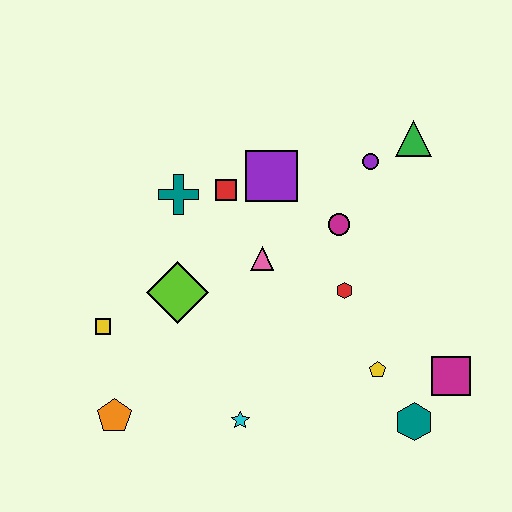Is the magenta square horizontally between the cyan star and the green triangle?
No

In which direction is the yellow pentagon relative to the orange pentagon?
The yellow pentagon is to the right of the orange pentagon.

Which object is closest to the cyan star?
The orange pentagon is closest to the cyan star.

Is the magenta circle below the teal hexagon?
No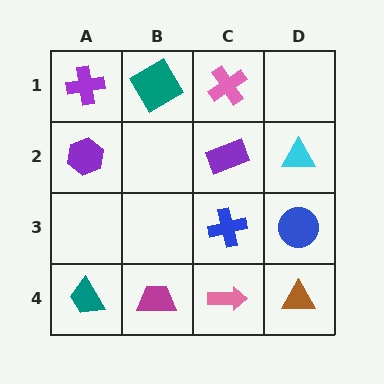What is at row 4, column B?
A magenta trapezoid.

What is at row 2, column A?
A purple hexagon.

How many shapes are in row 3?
2 shapes.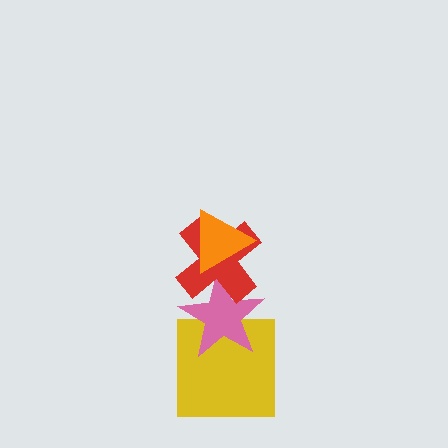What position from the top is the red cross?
The red cross is 2nd from the top.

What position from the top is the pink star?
The pink star is 3rd from the top.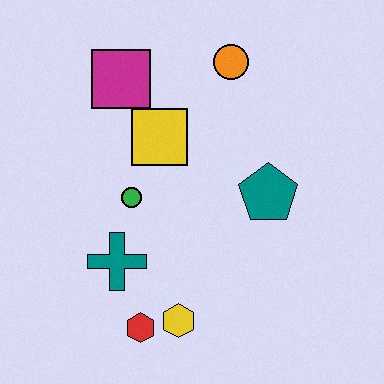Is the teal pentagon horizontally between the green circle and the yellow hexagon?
No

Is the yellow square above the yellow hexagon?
Yes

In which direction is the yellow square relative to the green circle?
The yellow square is above the green circle.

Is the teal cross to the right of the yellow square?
No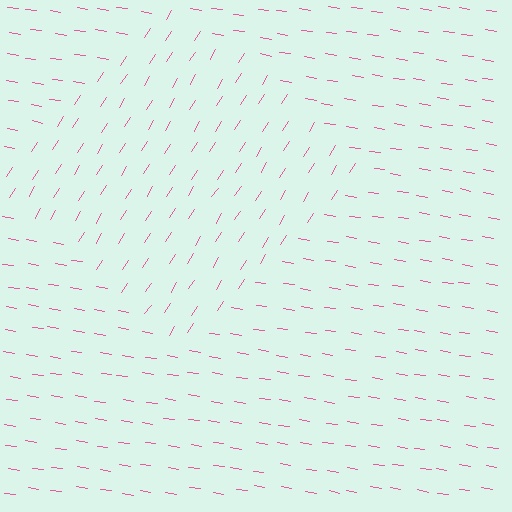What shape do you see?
I see a diamond.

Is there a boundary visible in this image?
Yes, there is a texture boundary formed by a change in line orientation.